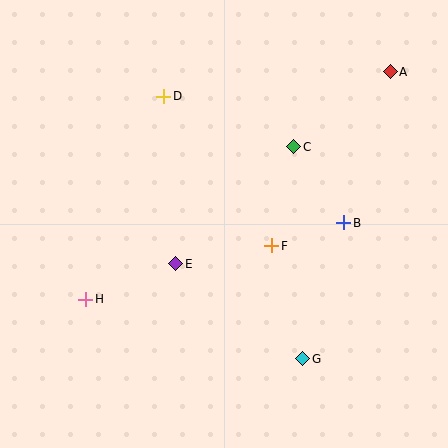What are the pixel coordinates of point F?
Point F is at (272, 246).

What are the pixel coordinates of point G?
Point G is at (303, 359).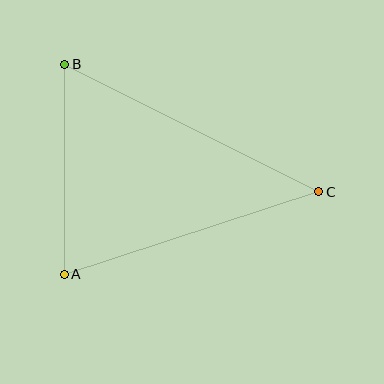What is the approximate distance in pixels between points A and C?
The distance between A and C is approximately 268 pixels.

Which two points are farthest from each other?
Points B and C are farthest from each other.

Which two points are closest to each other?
Points A and B are closest to each other.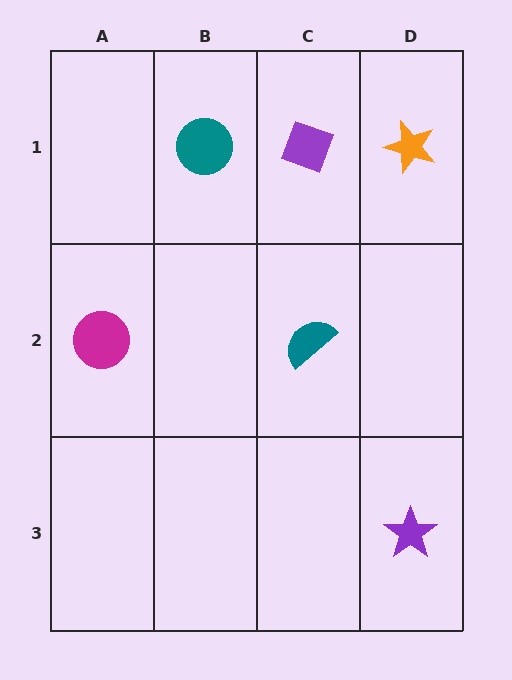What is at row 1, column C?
A purple diamond.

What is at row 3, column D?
A purple star.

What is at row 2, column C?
A teal semicircle.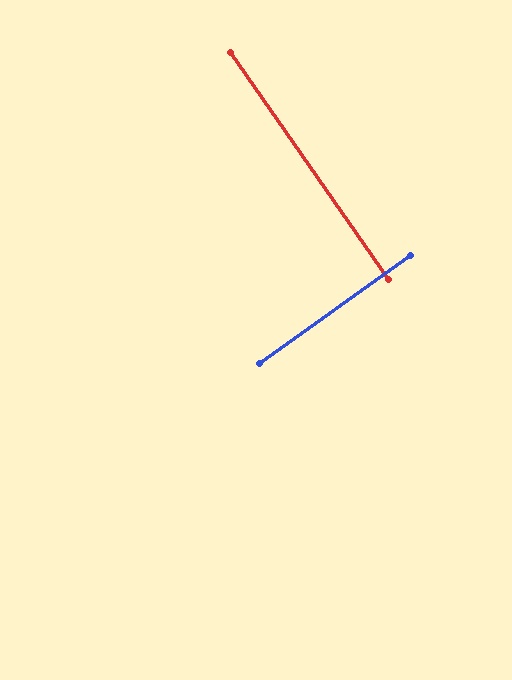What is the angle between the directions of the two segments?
Approximately 89 degrees.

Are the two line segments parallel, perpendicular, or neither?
Perpendicular — they meet at approximately 89°.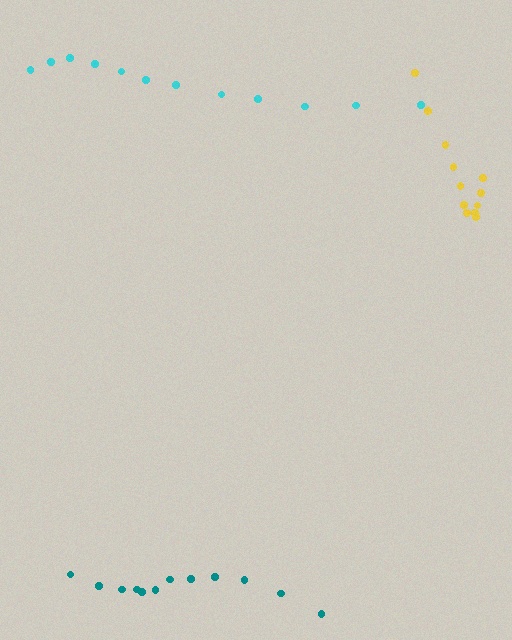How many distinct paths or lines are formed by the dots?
There are 3 distinct paths.